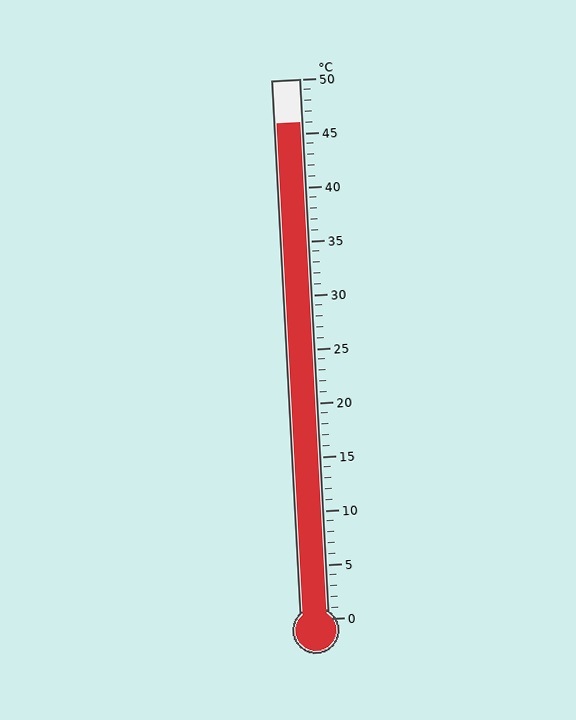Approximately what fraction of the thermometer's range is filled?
The thermometer is filled to approximately 90% of its range.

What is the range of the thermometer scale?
The thermometer scale ranges from 0°C to 50°C.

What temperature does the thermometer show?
The thermometer shows approximately 46°C.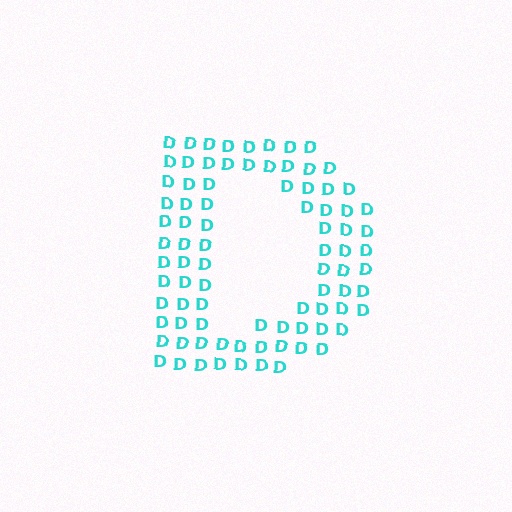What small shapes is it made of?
It is made of small letter D's.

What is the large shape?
The large shape is the letter D.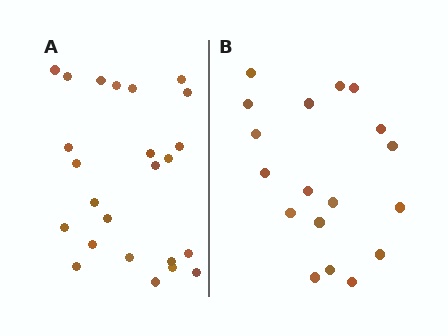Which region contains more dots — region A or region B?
Region A (the left region) has more dots.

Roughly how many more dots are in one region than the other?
Region A has about 6 more dots than region B.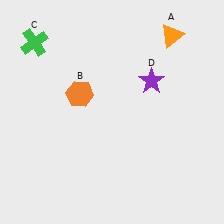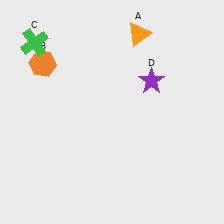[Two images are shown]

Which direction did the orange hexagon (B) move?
The orange hexagon (B) moved left.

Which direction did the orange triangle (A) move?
The orange triangle (A) moved left.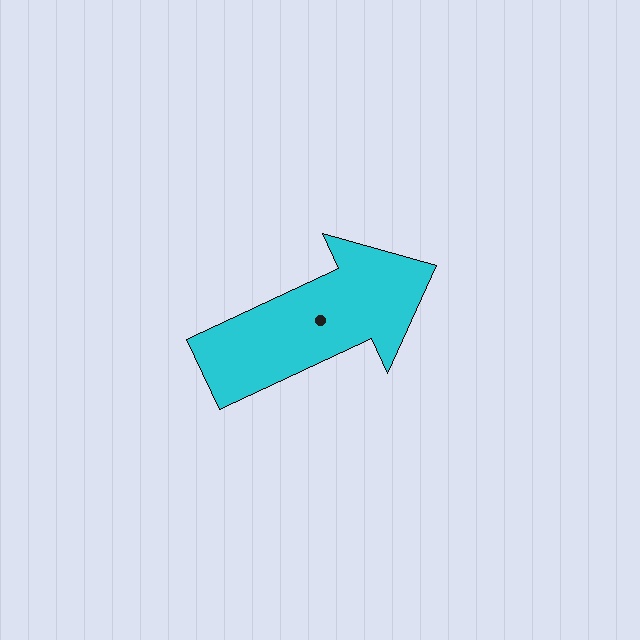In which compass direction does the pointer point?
Northeast.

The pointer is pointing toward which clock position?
Roughly 2 o'clock.